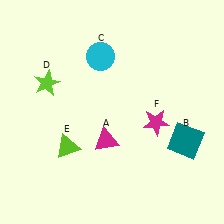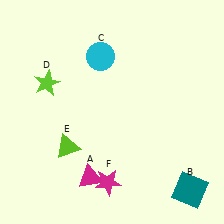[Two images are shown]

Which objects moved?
The objects that moved are: the magenta triangle (A), the teal square (B), the magenta star (F).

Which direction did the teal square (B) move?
The teal square (B) moved down.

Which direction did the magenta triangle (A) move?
The magenta triangle (A) moved down.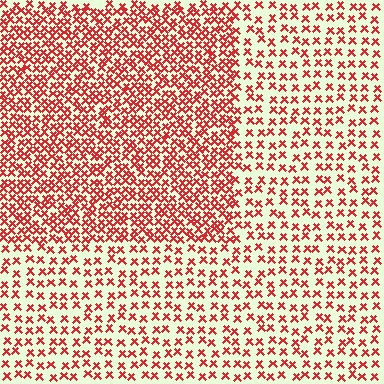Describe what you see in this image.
The image contains small red elements arranged at two different densities. A rectangle-shaped region is visible where the elements are more densely packed than the surrounding area.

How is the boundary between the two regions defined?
The boundary is defined by a change in element density (approximately 2.0x ratio). All elements are the same color, size, and shape.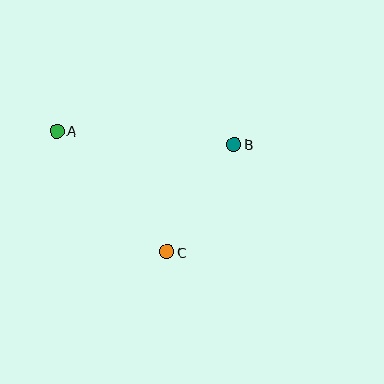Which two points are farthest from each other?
Points A and B are farthest from each other.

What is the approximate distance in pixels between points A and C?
The distance between A and C is approximately 163 pixels.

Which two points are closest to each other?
Points B and C are closest to each other.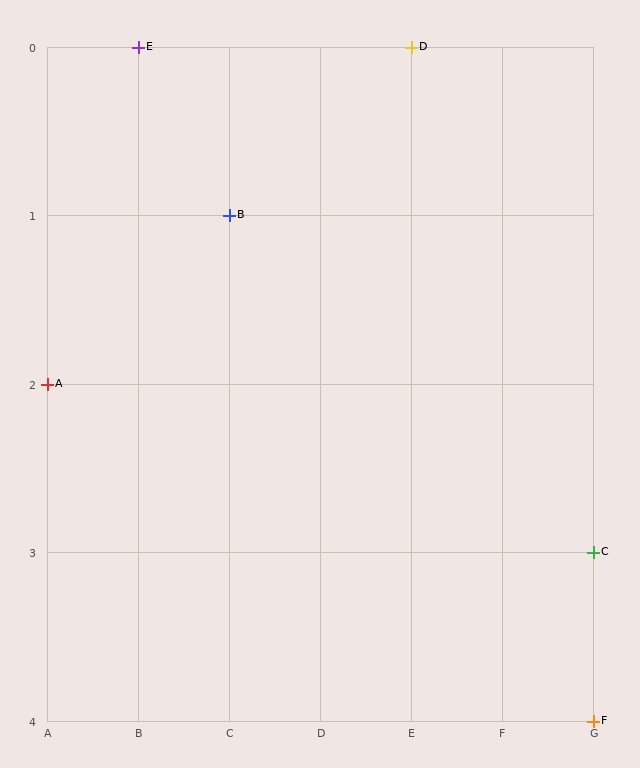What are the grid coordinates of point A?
Point A is at grid coordinates (A, 2).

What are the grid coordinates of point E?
Point E is at grid coordinates (B, 0).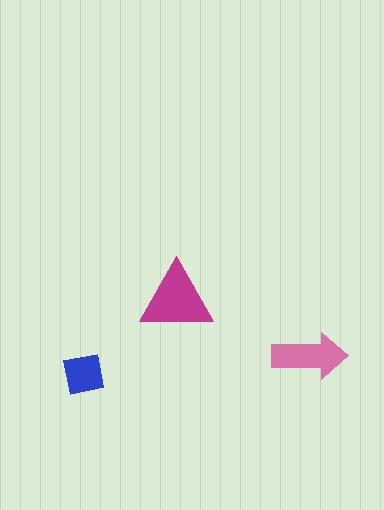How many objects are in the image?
There are 3 objects in the image.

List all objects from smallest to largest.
The blue square, the pink arrow, the magenta triangle.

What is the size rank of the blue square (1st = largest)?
3rd.